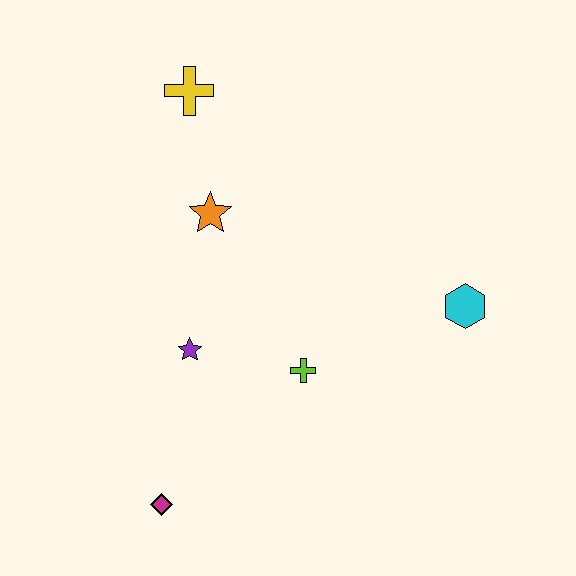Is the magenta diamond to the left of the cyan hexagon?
Yes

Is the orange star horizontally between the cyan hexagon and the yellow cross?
Yes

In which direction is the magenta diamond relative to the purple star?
The magenta diamond is below the purple star.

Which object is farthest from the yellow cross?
The magenta diamond is farthest from the yellow cross.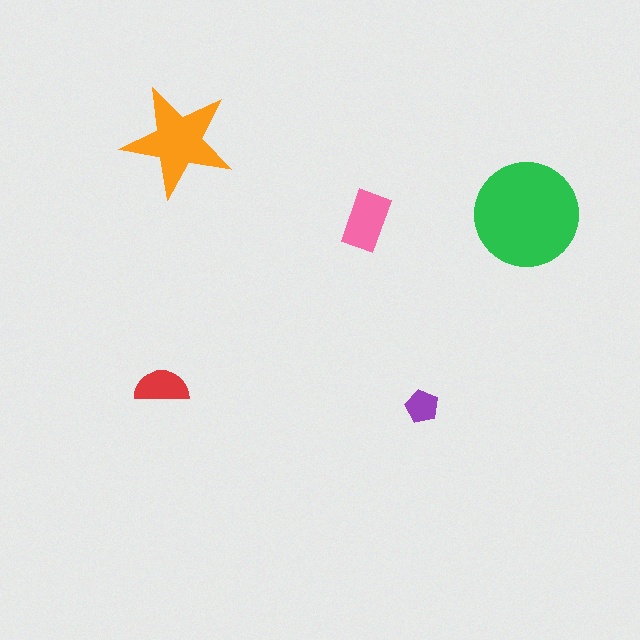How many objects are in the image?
There are 5 objects in the image.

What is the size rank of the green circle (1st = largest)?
1st.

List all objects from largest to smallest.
The green circle, the orange star, the pink rectangle, the red semicircle, the purple pentagon.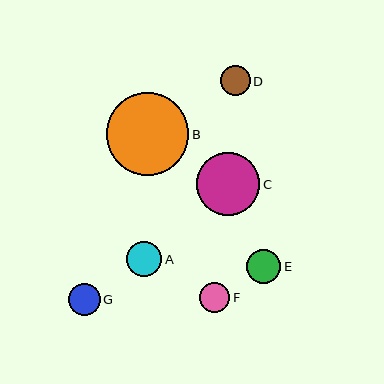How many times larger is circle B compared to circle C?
Circle B is approximately 1.3 times the size of circle C.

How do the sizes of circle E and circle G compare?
Circle E and circle G are approximately the same size.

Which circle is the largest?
Circle B is the largest with a size of approximately 82 pixels.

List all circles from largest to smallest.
From largest to smallest: B, C, A, E, G, F, D.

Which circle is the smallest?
Circle D is the smallest with a size of approximately 30 pixels.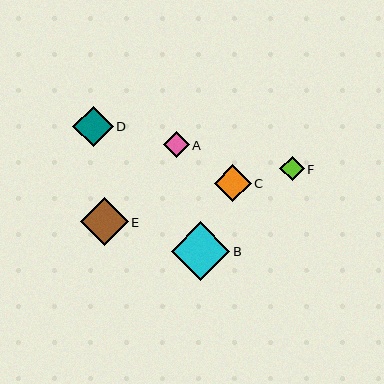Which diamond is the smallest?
Diamond F is the smallest with a size of approximately 24 pixels.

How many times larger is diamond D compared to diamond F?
Diamond D is approximately 1.7 times the size of diamond F.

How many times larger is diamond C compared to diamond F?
Diamond C is approximately 1.5 times the size of diamond F.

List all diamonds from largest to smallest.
From largest to smallest: B, E, D, C, A, F.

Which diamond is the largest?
Diamond B is the largest with a size of approximately 59 pixels.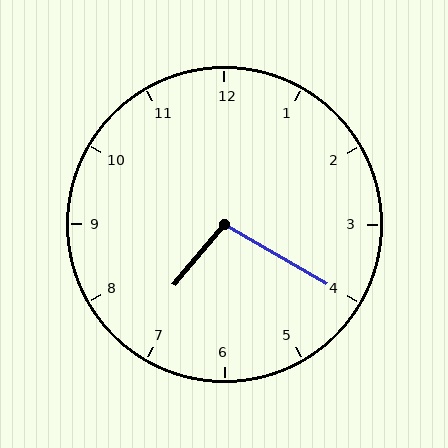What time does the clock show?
7:20.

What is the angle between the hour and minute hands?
Approximately 100 degrees.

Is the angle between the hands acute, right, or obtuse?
It is obtuse.